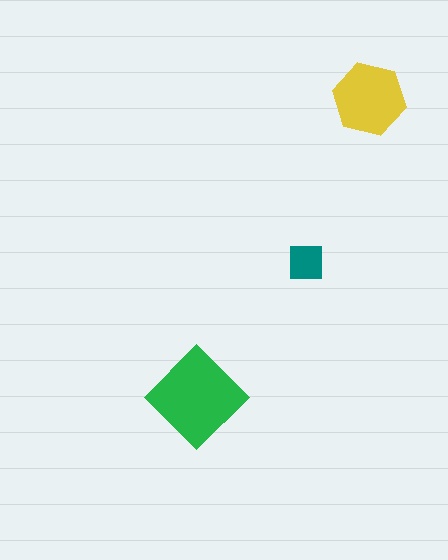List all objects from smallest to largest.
The teal square, the yellow hexagon, the green diamond.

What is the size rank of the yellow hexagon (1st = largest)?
2nd.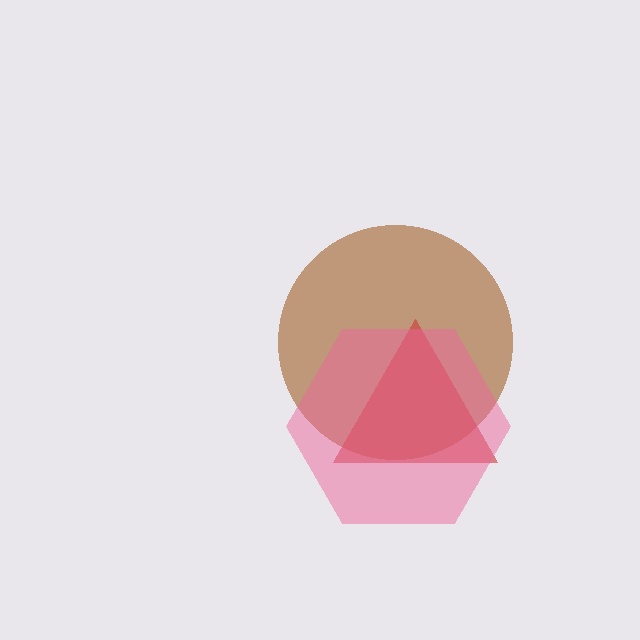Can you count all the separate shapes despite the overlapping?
Yes, there are 3 separate shapes.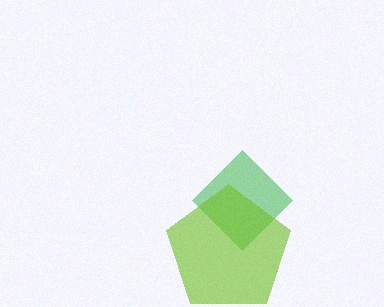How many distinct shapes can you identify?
There are 2 distinct shapes: a green diamond, a lime pentagon.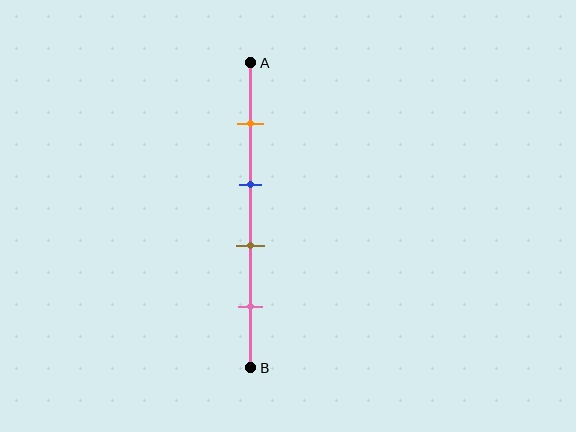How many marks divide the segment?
There are 4 marks dividing the segment.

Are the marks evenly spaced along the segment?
Yes, the marks are approximately evenly spaced.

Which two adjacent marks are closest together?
The blue and brown marks are the closest adjacent pair.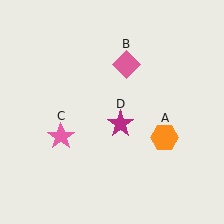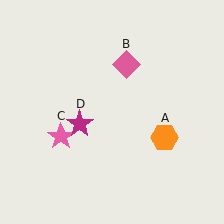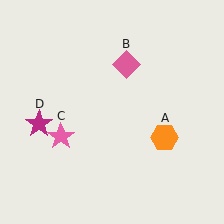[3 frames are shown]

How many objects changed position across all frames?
1 object changed position: magenta star (object D).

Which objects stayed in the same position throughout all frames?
Orange hexagon (object A) and pink diamond (object B) and pink star (object C) remained stationary.